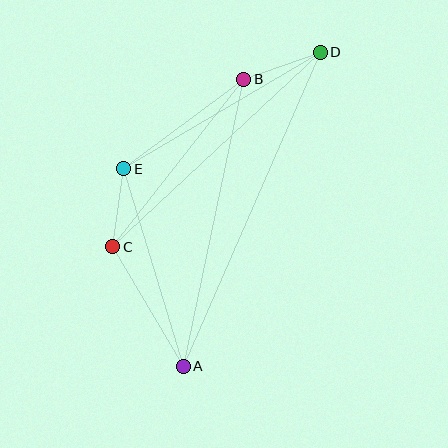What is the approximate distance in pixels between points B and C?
The distance between B and C is approximately 212 pixels.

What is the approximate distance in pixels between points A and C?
The distance between A and C is approximately 139 pixels.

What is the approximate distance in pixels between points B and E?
The distance between B and E is approximately 150 pixels.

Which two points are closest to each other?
Points C and E are closest to each other.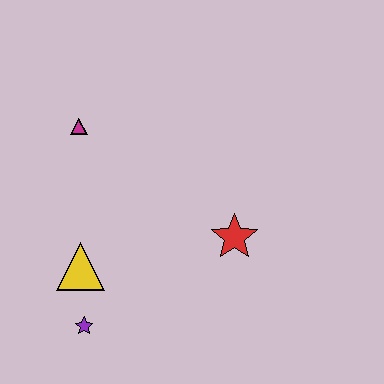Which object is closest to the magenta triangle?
The yellow triangle is closest to the magenta triangle.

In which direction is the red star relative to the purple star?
The red star is to the right of the purple star.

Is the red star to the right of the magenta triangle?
Yes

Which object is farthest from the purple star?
The magenta triangle is farthest from the purple star.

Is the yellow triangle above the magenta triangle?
No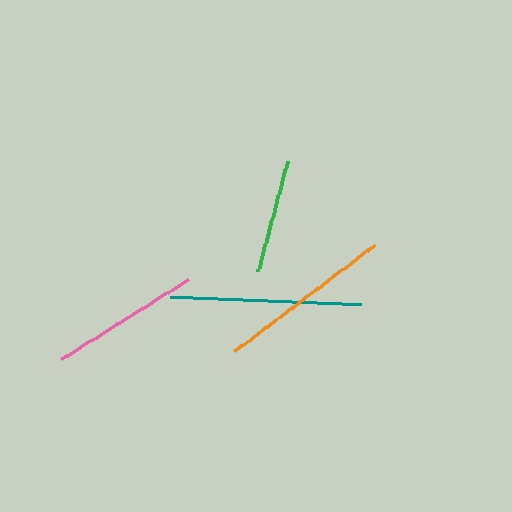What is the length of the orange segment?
The orange segment is approximately 176 pixels long.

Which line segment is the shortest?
The green line is the shortest at approximately 114 pixels.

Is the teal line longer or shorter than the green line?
The teal line is longer than the green line.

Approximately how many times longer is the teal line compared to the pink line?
The teal line is approximately 1.3 times the length of the pink line.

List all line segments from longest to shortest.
From longest to shortest: teal, orange, pink, green.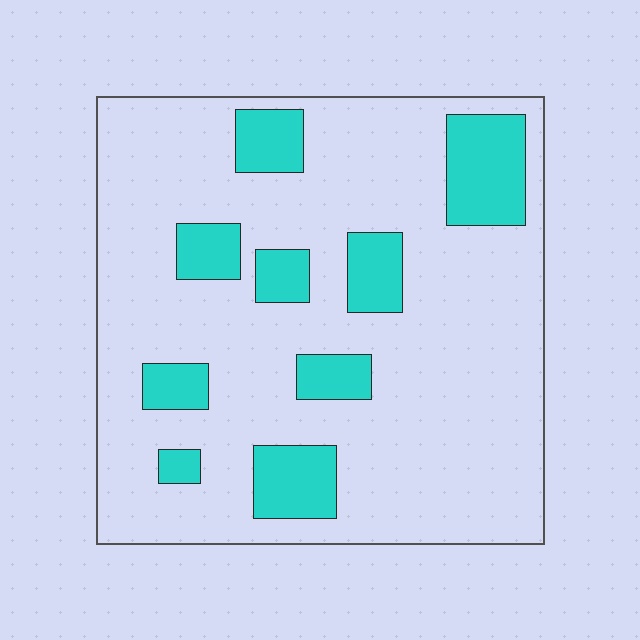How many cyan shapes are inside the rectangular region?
9.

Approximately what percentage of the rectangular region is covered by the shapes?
Approximately 20%.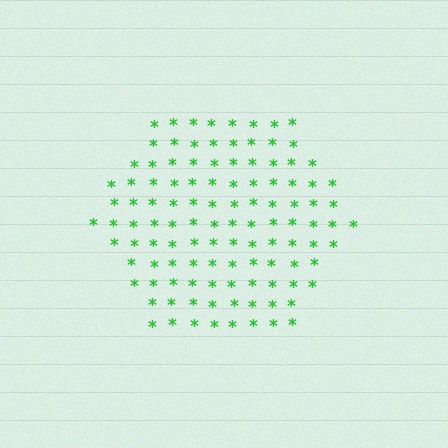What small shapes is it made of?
It is made of small asterisks.